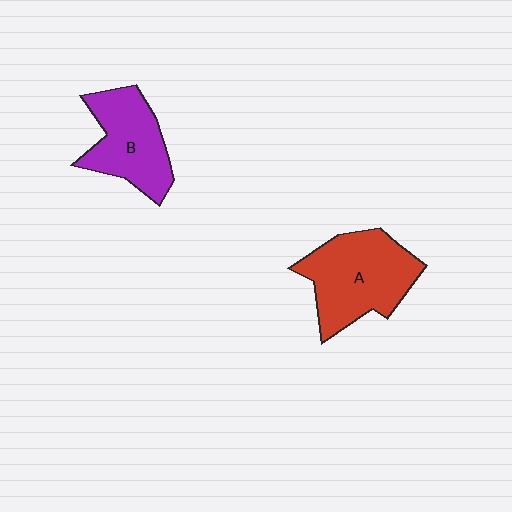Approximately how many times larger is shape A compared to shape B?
Approximately 1.3 times.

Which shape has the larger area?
Shape A (red).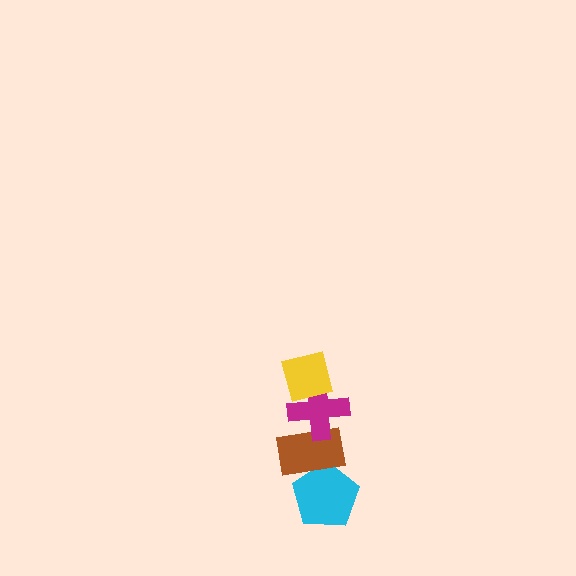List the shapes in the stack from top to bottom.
From top to bottom: the yellow square, the magenta cross, the brown rectangle, the cyan pentagon.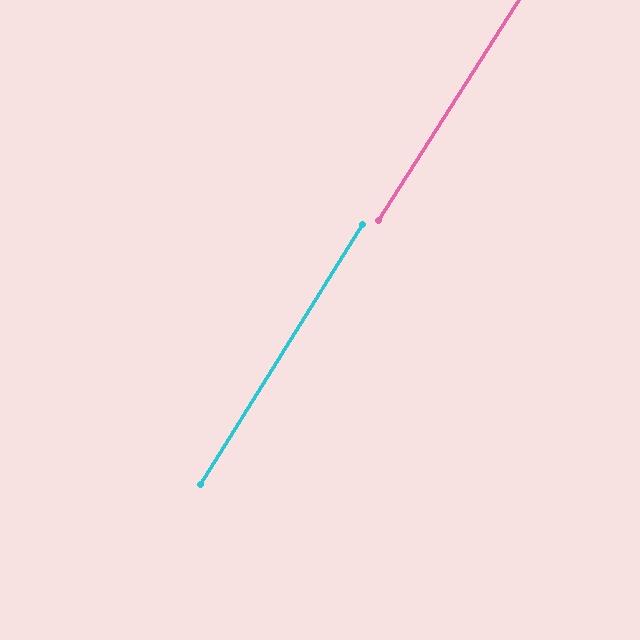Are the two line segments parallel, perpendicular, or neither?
Parallel — their directions differ by only 0.5°.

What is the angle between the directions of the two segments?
Approximately 0 degrees.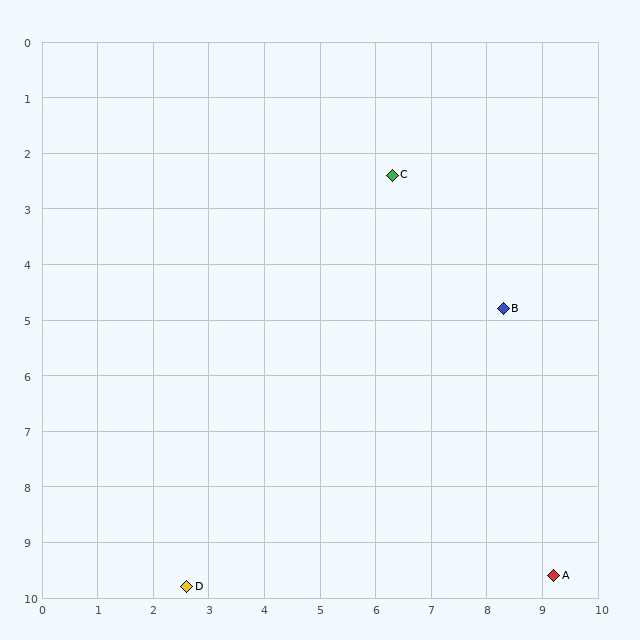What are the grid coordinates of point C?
Point C is at approximately (6.3, 2.4).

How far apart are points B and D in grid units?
Points B and D are about 7.6 grid units apart.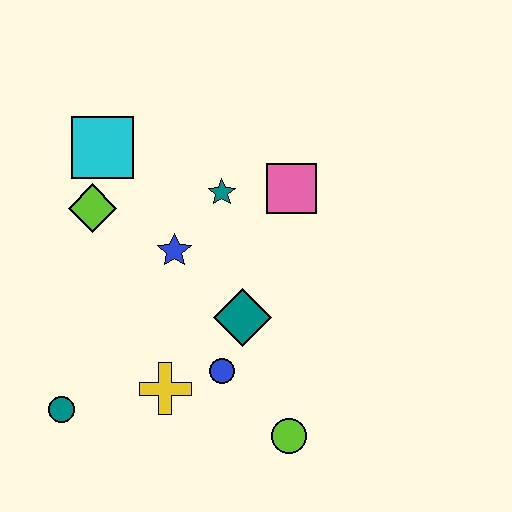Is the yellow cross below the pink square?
Yes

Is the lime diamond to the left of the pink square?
Yes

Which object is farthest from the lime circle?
The cyan square is farthest from the lime circle.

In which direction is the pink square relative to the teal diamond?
The pink square is above the teal diamond.